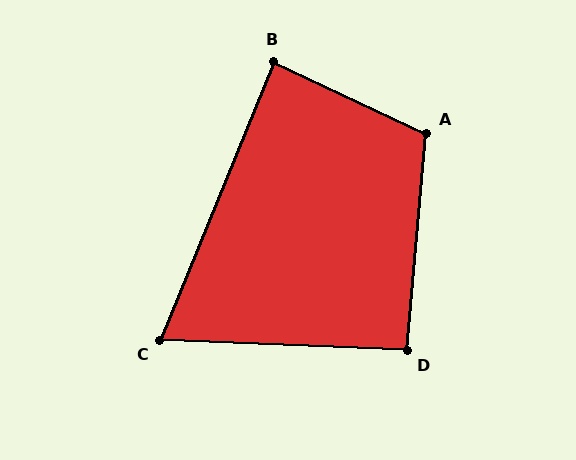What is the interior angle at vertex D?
Approximately 93 degrees (approximately right).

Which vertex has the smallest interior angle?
C, at approximately 70 degrees.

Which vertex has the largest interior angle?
A, at approximately 110 degrees.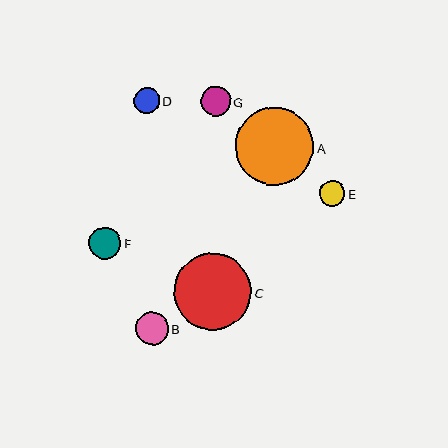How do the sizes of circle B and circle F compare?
Circle B and circle F are approximately the same size.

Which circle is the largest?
Circle A is the largest with a size of approximately 78 pixels.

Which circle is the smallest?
Circle E is the smallest with a size of approximately 26 pixels.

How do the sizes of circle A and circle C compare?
Circle A and circle C are approximately the same size.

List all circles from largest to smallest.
From largest to smallest: A, C, B, F, G, D, E.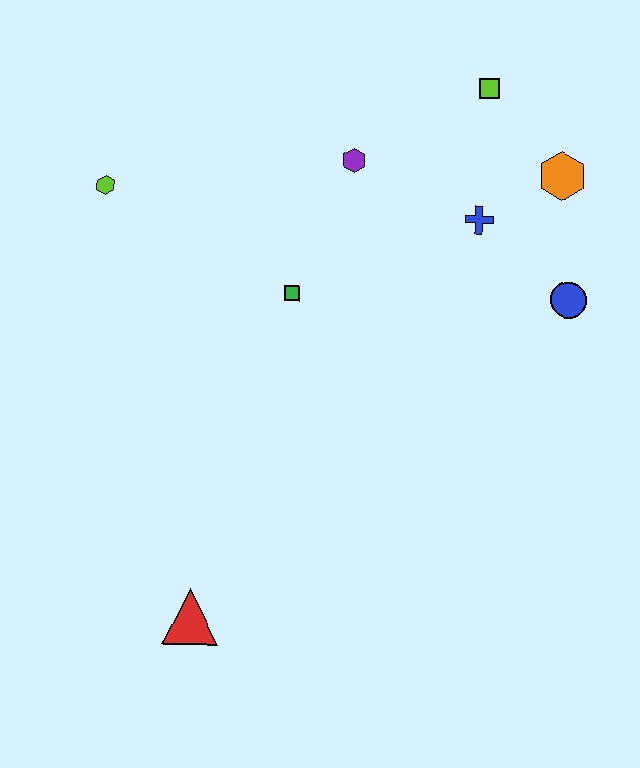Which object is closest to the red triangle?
The green square is closest to the red triangle.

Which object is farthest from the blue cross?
The red triangle is farthest from the blue cross.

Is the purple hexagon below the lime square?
Yes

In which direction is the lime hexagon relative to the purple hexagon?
The lime hexagon is to the left of the purple hexagon.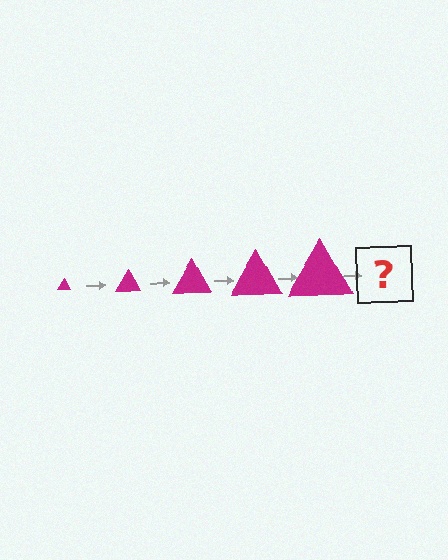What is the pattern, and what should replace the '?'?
The pattern is that the triangle gets progressively larger each step. The '?' should be a magenta triangle, larger than the previous one.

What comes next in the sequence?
The next element should be a magenta triangle, larger than the previous one.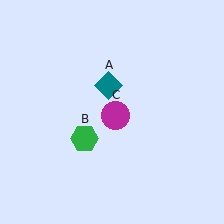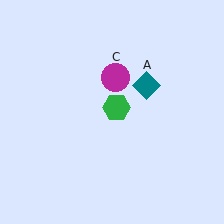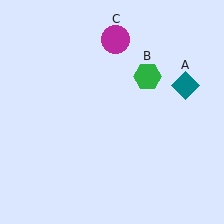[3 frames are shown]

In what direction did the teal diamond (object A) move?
The teal diamond (object A) moved right.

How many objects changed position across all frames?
3 objects changed position: teal diamond (object A), green hexagon (object B), magenta circle (object C).